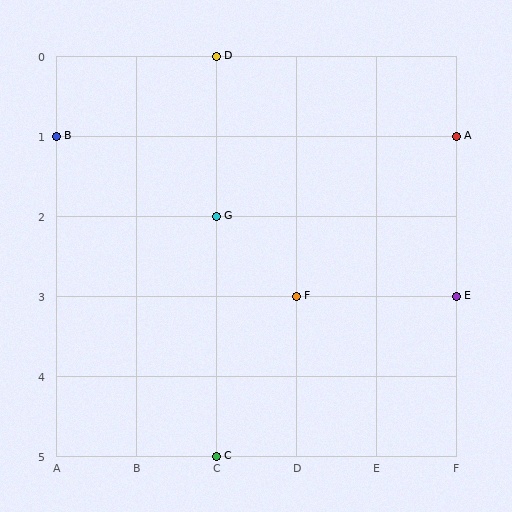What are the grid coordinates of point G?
Point G is at grid coordinates (C, 2).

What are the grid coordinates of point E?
Point E is at grid coordinates (F, 3).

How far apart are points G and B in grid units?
Points G and B are 2 columns and 1 row apart (about 2.2 grid units diagonally).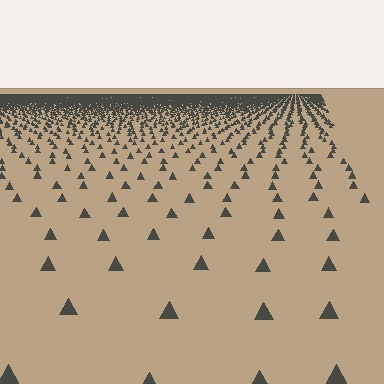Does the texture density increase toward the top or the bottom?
Density increases toward the top.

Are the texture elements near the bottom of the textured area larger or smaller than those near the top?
Larger. Near the bottom, elements are closer to the viewer and appear at a bigger on-screen size.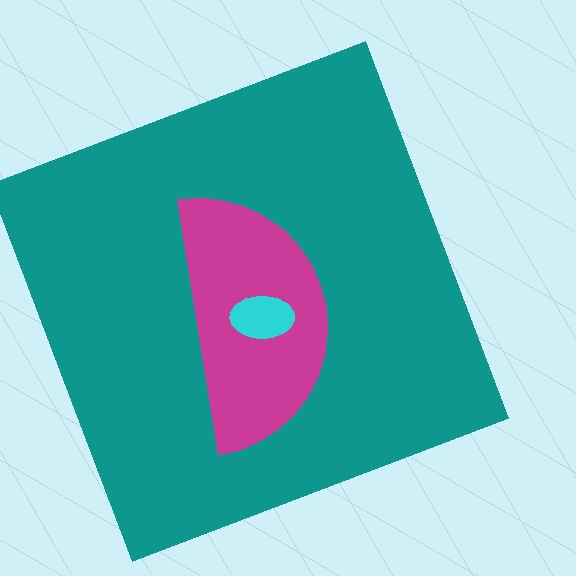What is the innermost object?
The cyan ellipse.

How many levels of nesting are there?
3.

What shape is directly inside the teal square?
The magenta semicircle.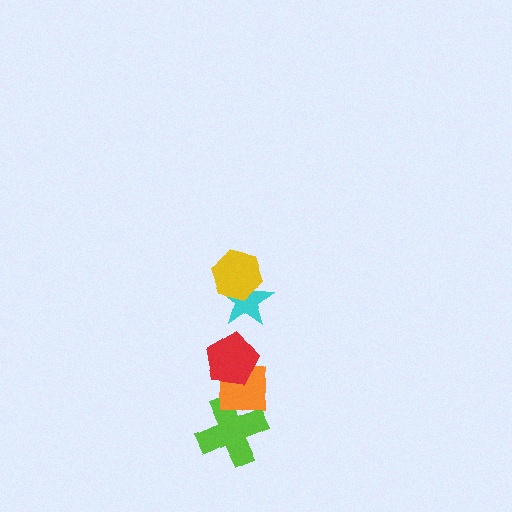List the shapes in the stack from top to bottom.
From top to bottom: the yellow hexagon, the cyan star, the red pentagon, the orange square, the lime cross.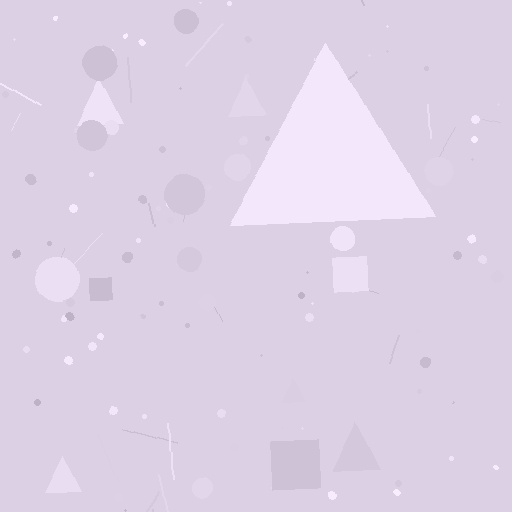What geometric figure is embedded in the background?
A triangle is embedded in the background.